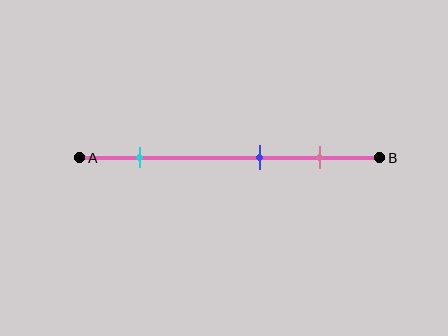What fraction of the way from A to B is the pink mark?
The pink mark is approximately 80% (0.8) of the way from A to B.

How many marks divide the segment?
There are 3 marks dividing the segment.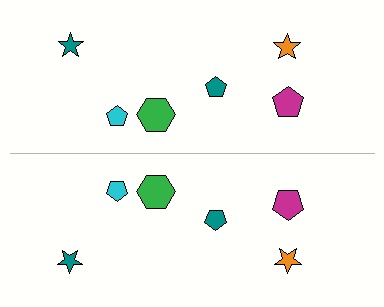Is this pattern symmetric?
Yes, this pattern has bilateral (reflection) symmetry.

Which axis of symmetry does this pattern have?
The pattern has a horizontal axis of symmetry running through the center of the image.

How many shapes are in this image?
There are 12 shapes in this image.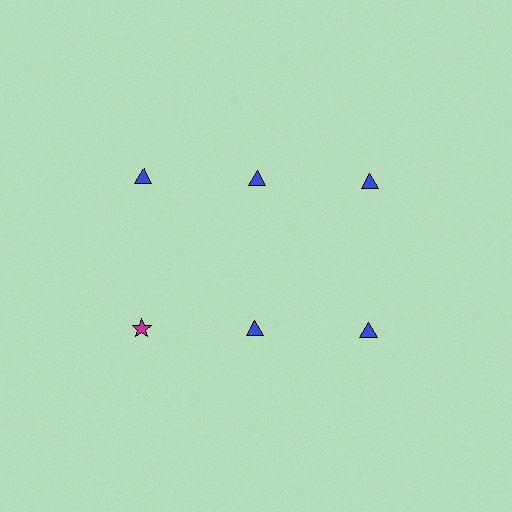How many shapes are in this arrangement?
There are 6 shapes arranged in a grid pattern.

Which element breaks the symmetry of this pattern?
The magenta star in the second row, leftmost column breaks the symmetry. All other shapes are blue triangles.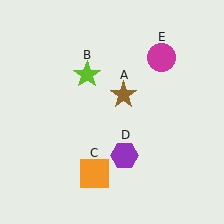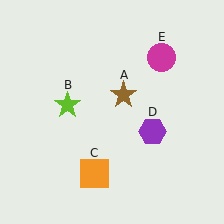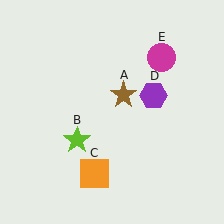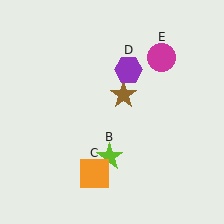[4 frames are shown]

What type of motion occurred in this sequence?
The lime star (object B), purple hexagon (object D) rotated counterclockwise around the center of the scene.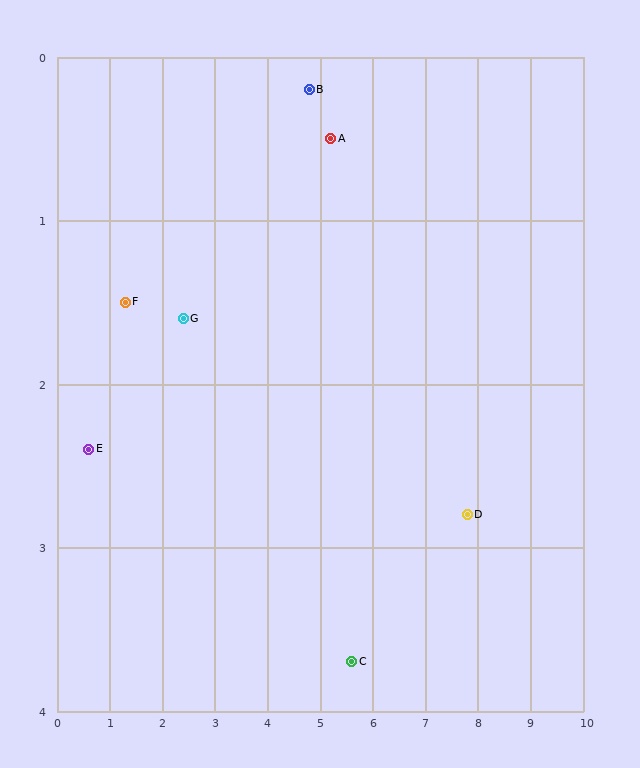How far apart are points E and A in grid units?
Points E and A are about 5.0 grid units apart.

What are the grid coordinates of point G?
Point G is at approximately (2.4, 1.6).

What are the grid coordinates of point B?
Point B is at approximately (4.8, 0.2).